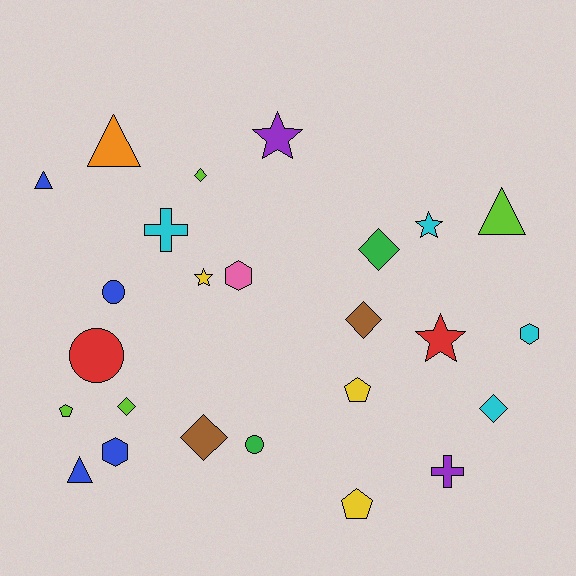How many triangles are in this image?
There are 4 triangles.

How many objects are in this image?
There are 25 objects.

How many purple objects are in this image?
There are 2 purple objects.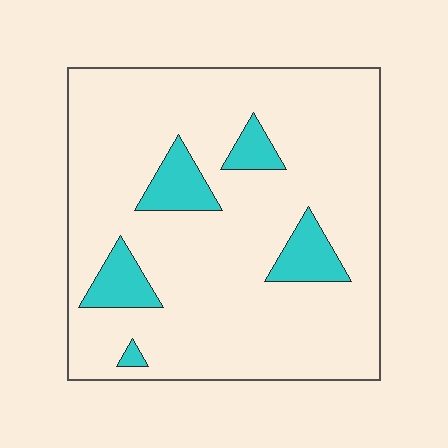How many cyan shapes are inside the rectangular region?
5.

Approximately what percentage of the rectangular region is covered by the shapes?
Approximately 15%.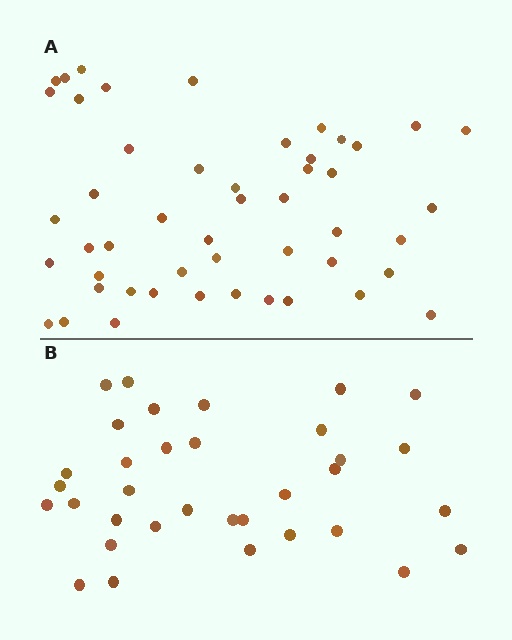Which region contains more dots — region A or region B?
Region A (the top region) has more dots.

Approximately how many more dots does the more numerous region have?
Region A has approximately 15 more dots than region B.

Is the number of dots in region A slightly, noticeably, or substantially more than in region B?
Region A has noticeably more, but not dramatically so. The ratio is roughly 1.4 to 1.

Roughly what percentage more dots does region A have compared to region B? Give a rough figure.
About 45% more.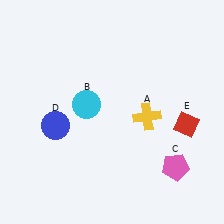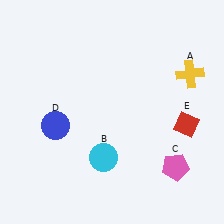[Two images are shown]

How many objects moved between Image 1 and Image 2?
2 objects moved between the two images.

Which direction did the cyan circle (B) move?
The cyan circle (B) moved down.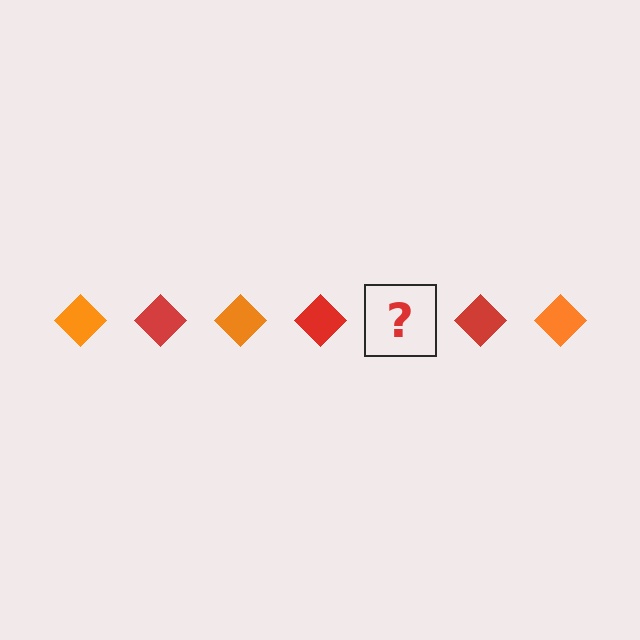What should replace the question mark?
The question mark should be replaced with an orange diamond.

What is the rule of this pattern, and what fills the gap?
The rule is that the pattern cycles through orange, red diamonds. The gap should be filled with an orange diamond.